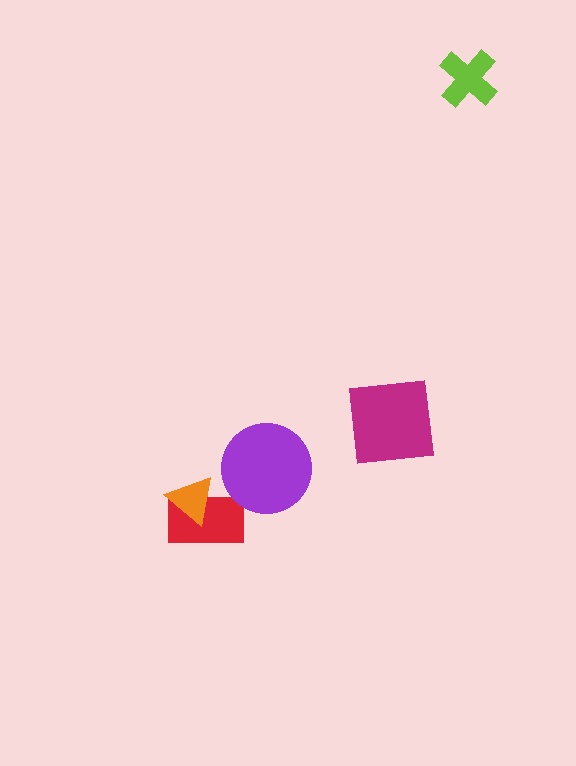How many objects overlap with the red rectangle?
1 object overlaps with the red rectangle.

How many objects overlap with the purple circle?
0 objects overlap with the purple circle.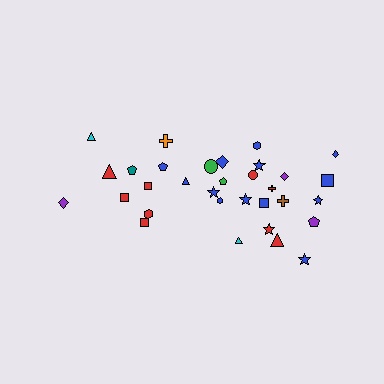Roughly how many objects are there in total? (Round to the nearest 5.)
Roughly 30 objects in total.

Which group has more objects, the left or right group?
The right group.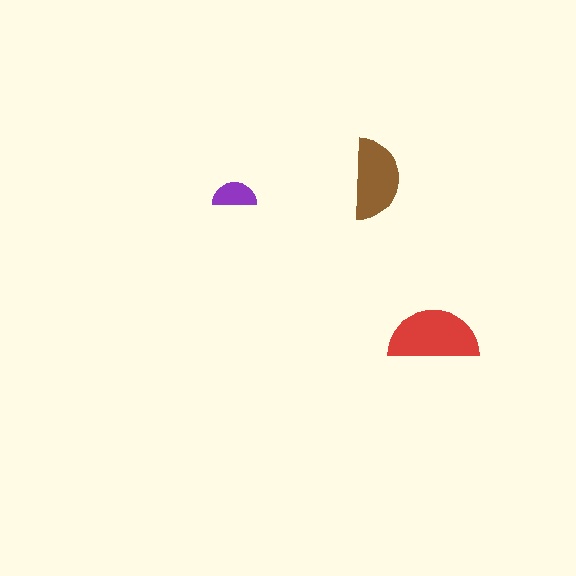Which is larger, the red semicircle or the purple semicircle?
The red one.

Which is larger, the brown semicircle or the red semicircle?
The red one.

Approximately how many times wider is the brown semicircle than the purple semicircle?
About 2 times wider.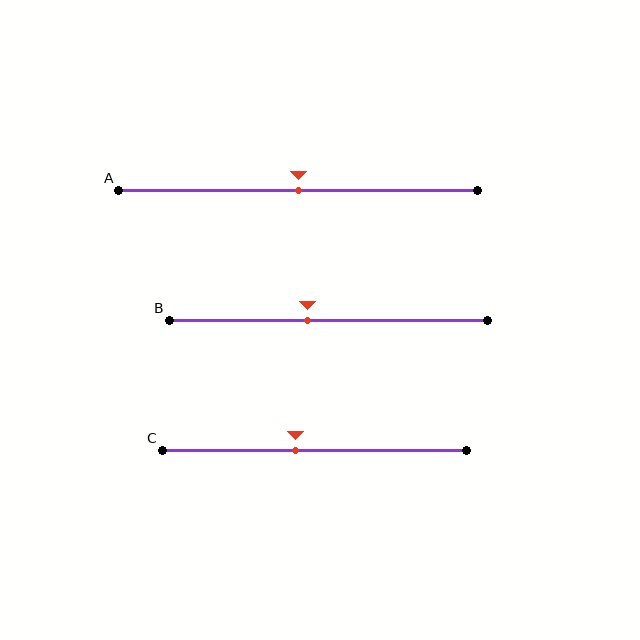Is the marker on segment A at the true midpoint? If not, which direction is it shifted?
Yes, the marker on segment A is at the true midpoint.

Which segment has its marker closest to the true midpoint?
Segment A has its marker closest to the true midpoint.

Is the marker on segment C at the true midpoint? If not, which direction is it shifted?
No, the marker on segment C is shifted to the left by about 6% of the segment length.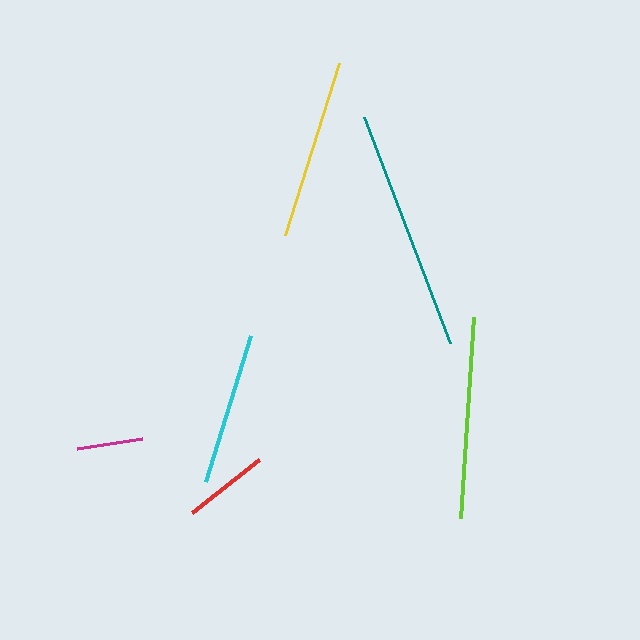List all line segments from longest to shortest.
From longest to shortest: teal, lime, yellow, cyan, red, magenta.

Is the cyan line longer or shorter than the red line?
The cyan line is longer than the red line.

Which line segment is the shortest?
The magenta line is the shortest at approximately 66 pixels.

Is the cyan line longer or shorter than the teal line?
The teal line is longer than the cyan line.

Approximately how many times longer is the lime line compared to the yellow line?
The lime line is approximately 1.1 times the length of the yellow line.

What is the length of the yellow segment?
The yellow segment is approximately 180 pixels long.